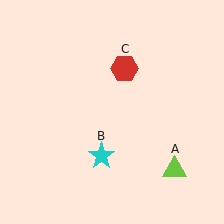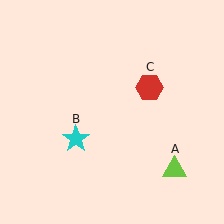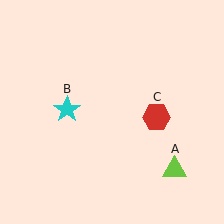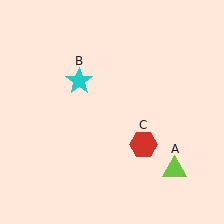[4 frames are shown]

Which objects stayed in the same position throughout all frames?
Lime triangle (object A) remained stationary.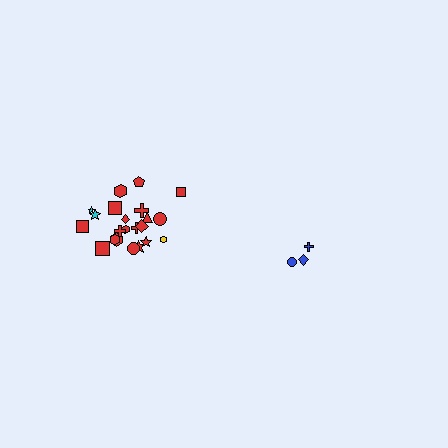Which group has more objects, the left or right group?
The left group.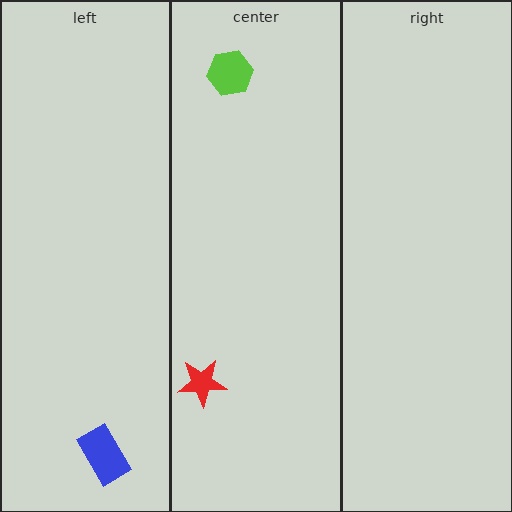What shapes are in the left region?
The blue rectangle.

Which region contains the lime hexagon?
The center region.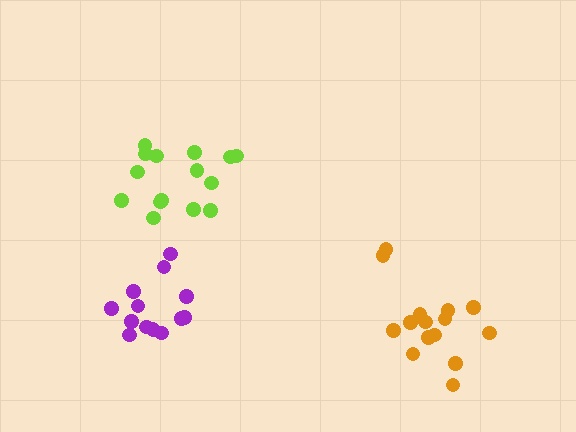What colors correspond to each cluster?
The clusters are colored: lime, orange, purple.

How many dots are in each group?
Group 1: 15 dots, Group 2: 15 dots, Group 3: 13 dots (43 total).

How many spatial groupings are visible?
There are 3 spatial groupings.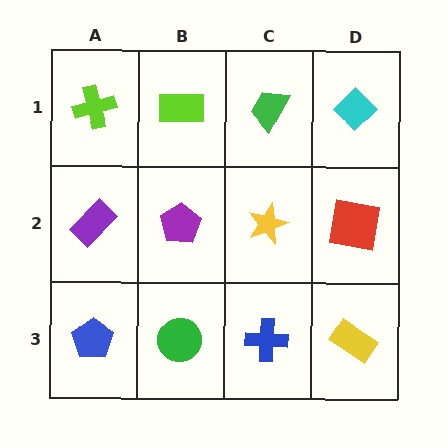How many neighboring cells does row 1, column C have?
3.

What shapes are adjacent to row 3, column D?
A red square (row 2, column D), a blue cross (row 3, column C).